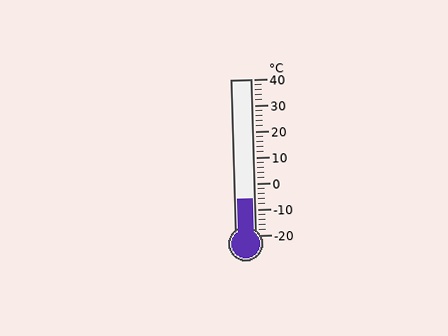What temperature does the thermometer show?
The thermometer shows approximately -6°C.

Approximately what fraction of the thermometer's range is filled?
The thermometer is filled to approximately 25% of its range.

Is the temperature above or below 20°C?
The temperature is below 20°C.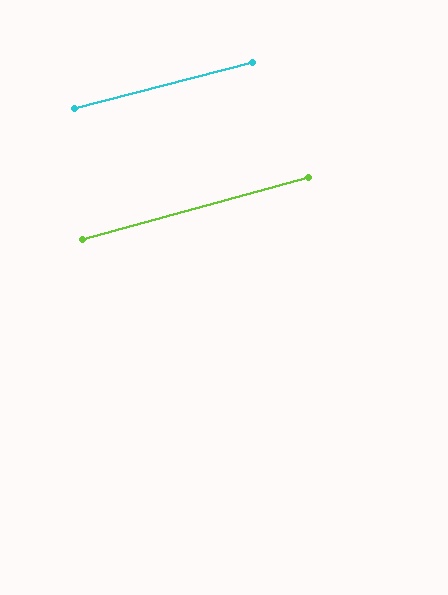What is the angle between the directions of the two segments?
Approximately 1 degree.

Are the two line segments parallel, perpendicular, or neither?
Parallel — their directions differ by only 1.0°.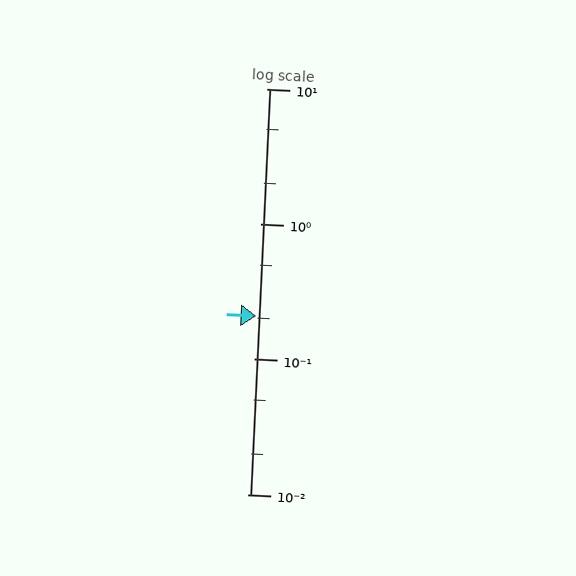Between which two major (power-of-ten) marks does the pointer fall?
The pointer is between 0.1 and 1.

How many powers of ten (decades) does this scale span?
The scale spans 3 decades, from 0.01 to 10.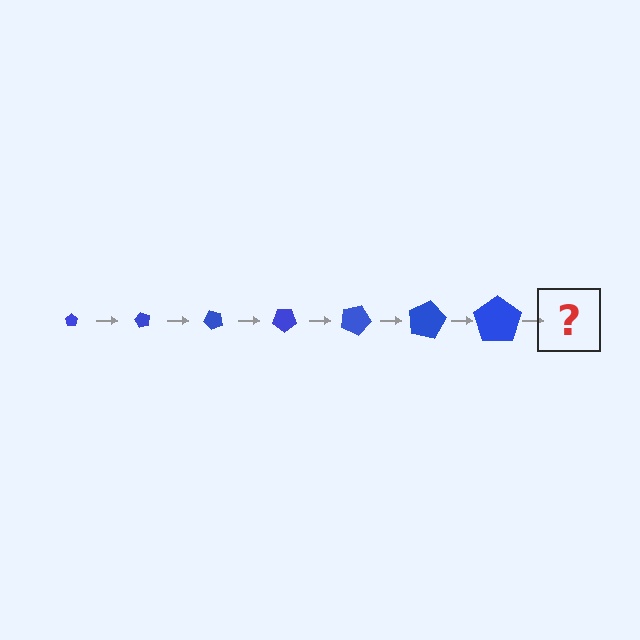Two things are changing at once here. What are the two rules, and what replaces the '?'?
The two rules are that the pentagon grows larger each step and it rotates 60 degrees each step. The '?' should be a pentagon, larger than the previous one and rotated 420 degrees from the start.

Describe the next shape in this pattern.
It should be a pentagon, larger than the previous one and rotated 420 degrees from the start.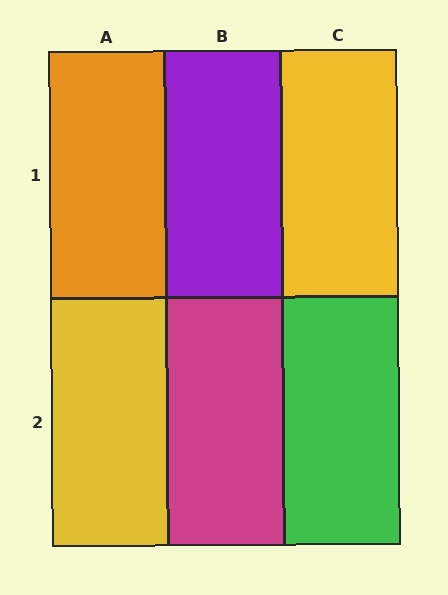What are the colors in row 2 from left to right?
Yellow, magenta, green.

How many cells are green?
1 cell is green.